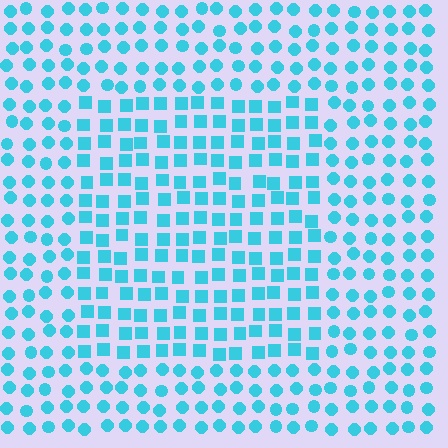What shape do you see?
I see a rectangle.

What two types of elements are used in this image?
The image uses squares inside the rectangle region and circles outside it.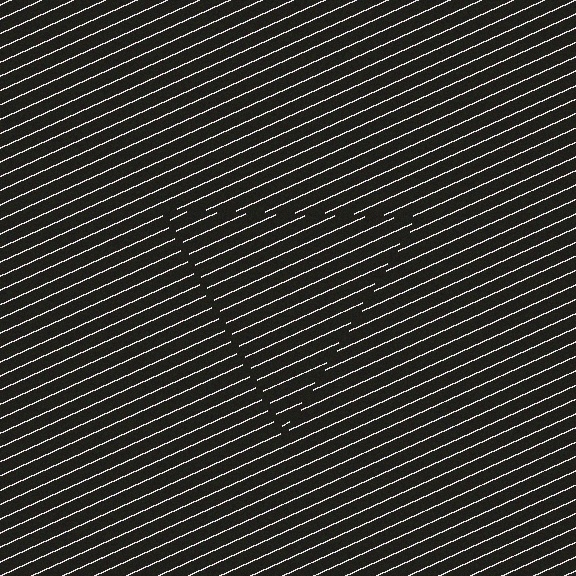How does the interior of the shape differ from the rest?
The interior of the shape contains the same grating, shifted by half a period — the contour is defined by the phase discontinuity where line-ends from the inner and outer gratings abut.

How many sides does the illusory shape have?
3 sides — the line-ends trace a triangle.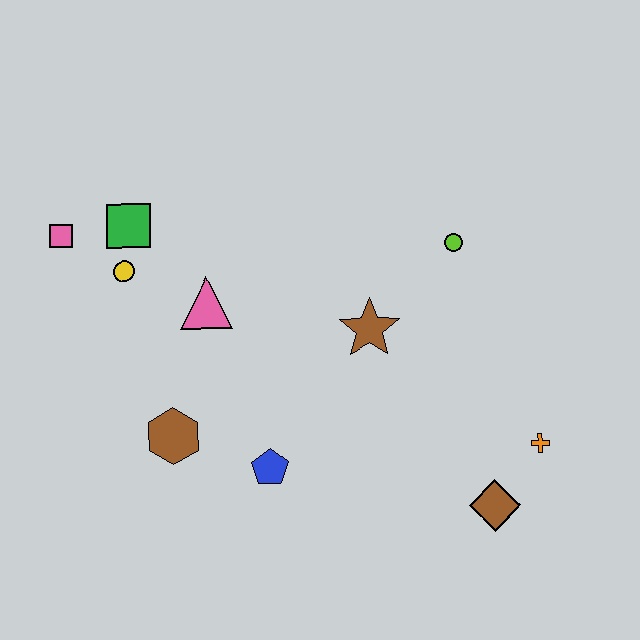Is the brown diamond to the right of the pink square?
Yes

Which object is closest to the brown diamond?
The orange cross is closest to the brown diamond.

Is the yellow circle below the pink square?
Yes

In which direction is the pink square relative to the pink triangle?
The pink square is to the left of the pink triangle.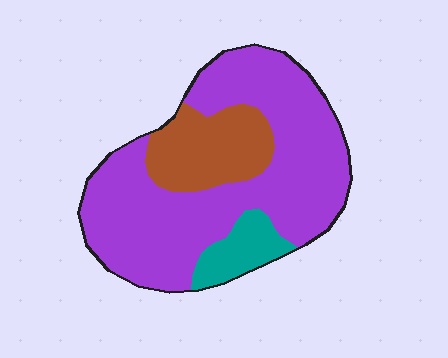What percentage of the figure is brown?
Brown covers 20% of the figure.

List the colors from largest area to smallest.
From largest to smallest: purple, brown, teal.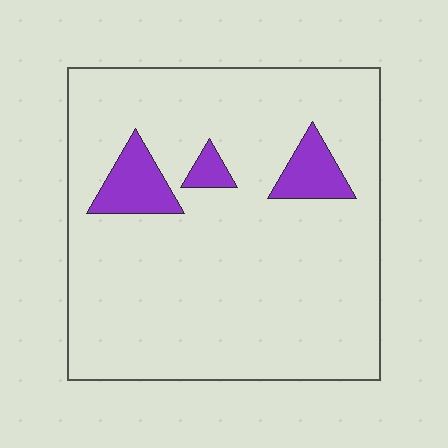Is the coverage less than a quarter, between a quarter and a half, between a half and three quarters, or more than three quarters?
Less than a quarter.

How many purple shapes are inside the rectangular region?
3.